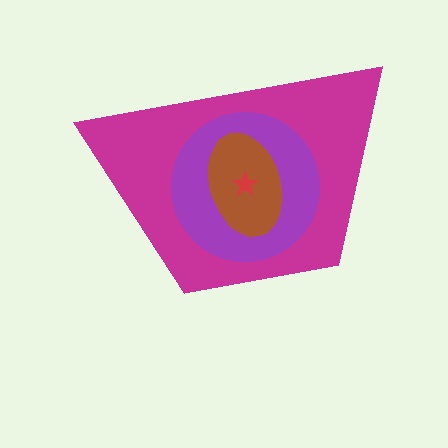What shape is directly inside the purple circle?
The brown ellipse.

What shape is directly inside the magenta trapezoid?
The purple circle.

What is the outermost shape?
The magenta trapezoid.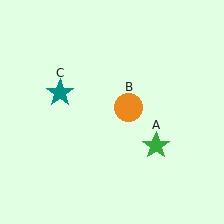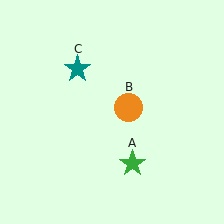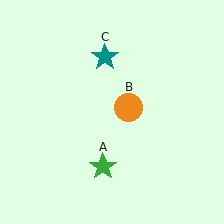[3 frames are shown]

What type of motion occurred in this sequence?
The green star (object A), teal star (object C) rotated clockwise around the center of the scene.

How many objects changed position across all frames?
2 objects changed position: green star (object A), teal star (object C).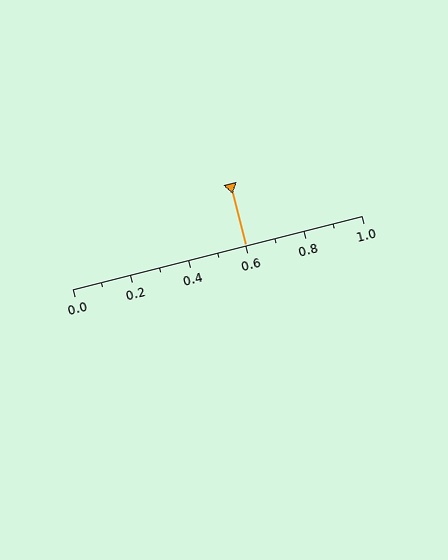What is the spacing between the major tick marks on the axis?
The major ticks are spaced 0.2 apart.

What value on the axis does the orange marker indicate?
The marker indicates approximately 0.6.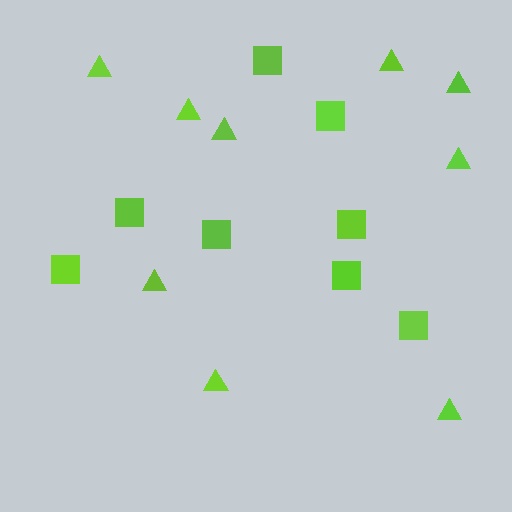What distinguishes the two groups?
There are 2 groups: one group of squares (8) and one group of triangles (9).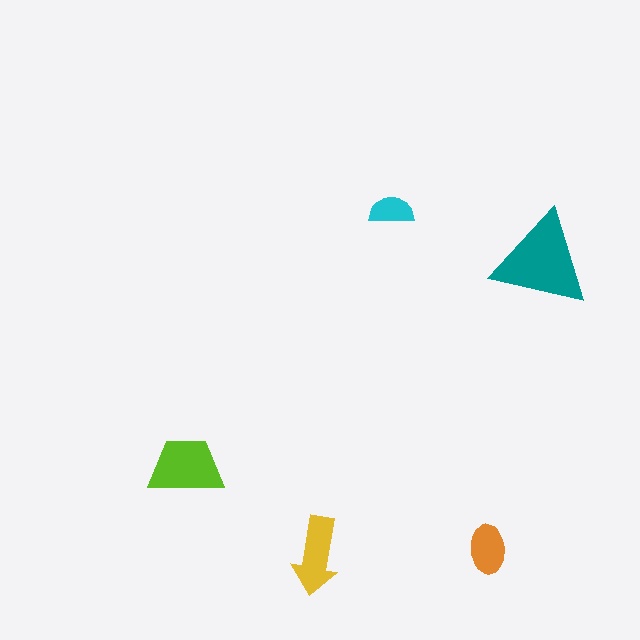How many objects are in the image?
There are 5 objects in the image.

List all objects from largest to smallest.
The teal triangle, the lime trapezoid, the yellow arrow, the orange ellipse, the cyan semicircle.